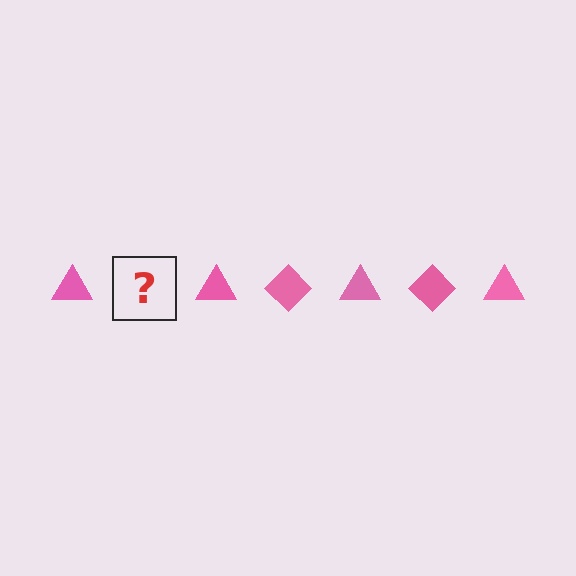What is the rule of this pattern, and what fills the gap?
The rule is that the pattern cycles through triangle, diamond shapes in pink. The gap should be filled with a pink diamond.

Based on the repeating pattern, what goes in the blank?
The blank should be a pink diamond.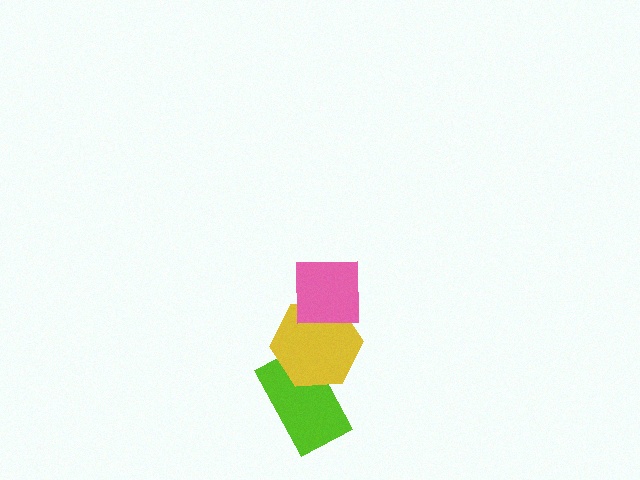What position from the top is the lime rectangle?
The lime rectangle is 3rd from the top.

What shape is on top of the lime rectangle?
The yellow hexagon is on top of the lime rectangle.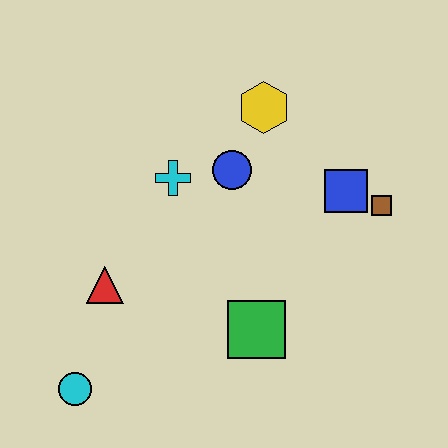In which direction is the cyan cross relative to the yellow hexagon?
The cyan cross is to the left of the yellow hexagon.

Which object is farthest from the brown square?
The cyan circle is farthest from the brown square.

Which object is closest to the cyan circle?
The red triangle is closest to the cyan circle.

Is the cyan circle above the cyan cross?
No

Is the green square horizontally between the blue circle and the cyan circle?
No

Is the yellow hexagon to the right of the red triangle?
Yes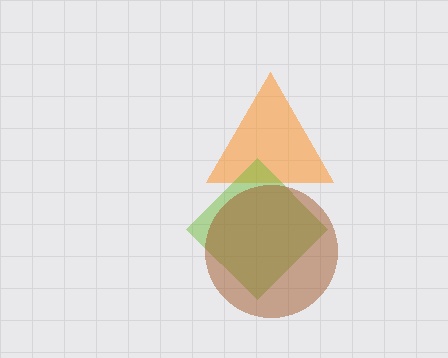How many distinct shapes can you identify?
There are 3 distinct shapes: an orange triangle, a lime diamond, a brown circle.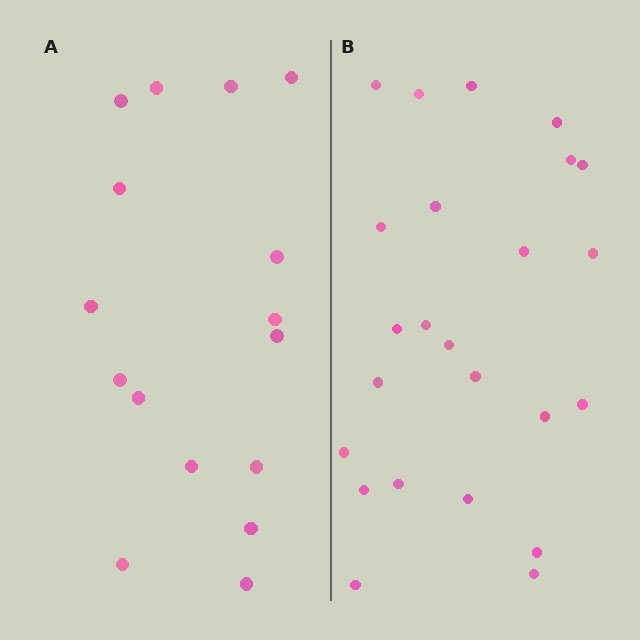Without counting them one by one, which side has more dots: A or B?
Region B (the right region) has more dots.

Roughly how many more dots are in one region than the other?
Region B has roughly 8 or so more dots than region A.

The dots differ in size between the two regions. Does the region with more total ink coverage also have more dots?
No. Region A has more total ink coverage because its dots are larger, but region B actually contains more individual dots. Total area can be misleading — the number of items is what matters here.